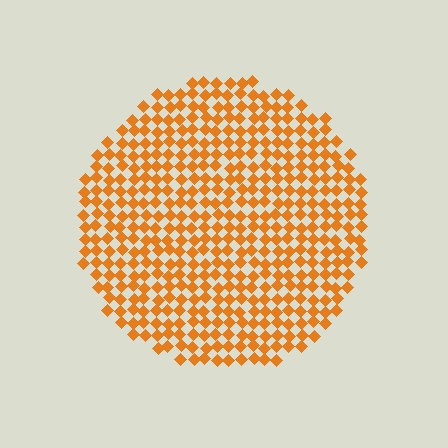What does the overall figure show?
The overall figure shows a circle.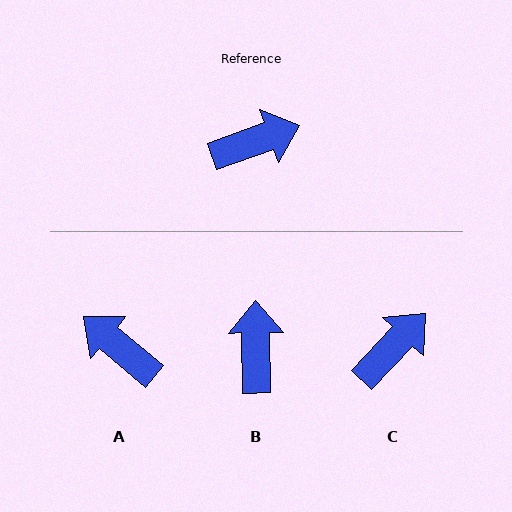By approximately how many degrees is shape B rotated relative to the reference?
Approximately 71 degrees counter-clockwise.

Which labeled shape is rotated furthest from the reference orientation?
A, about 120 degrees away.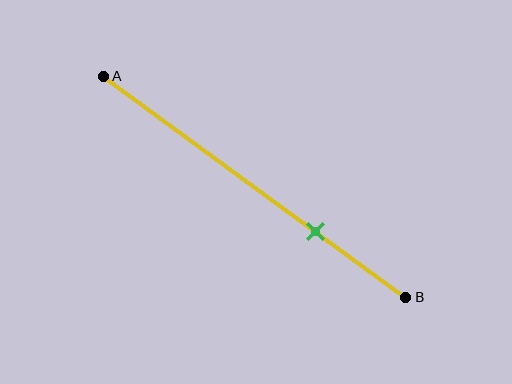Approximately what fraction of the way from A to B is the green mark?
The green mark is approximately 70% of the way from A to B.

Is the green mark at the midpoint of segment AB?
No, the mark is at about 70% from A, not at the 50% midpoint.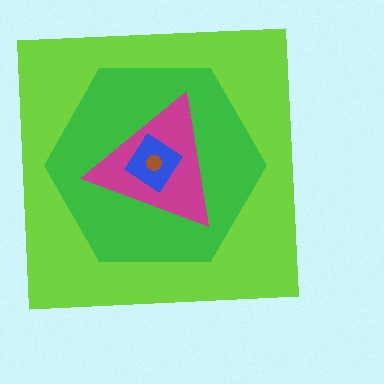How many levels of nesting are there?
5.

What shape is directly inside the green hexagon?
The magenta triangle.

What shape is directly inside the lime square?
The green hexagon.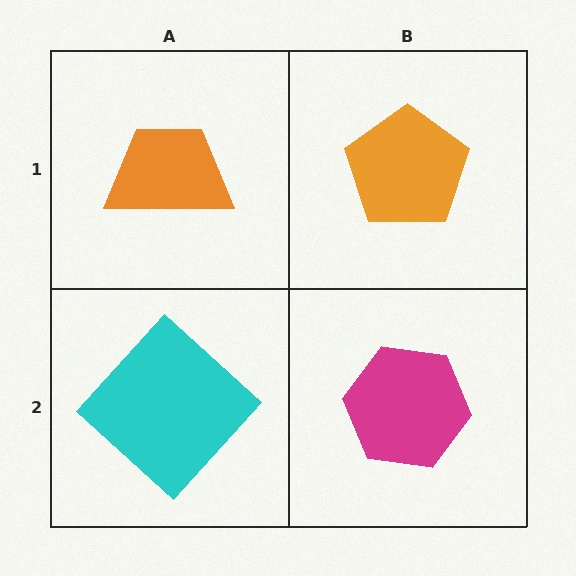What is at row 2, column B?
A magenta hexagon.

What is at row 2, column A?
A cyan diamond.